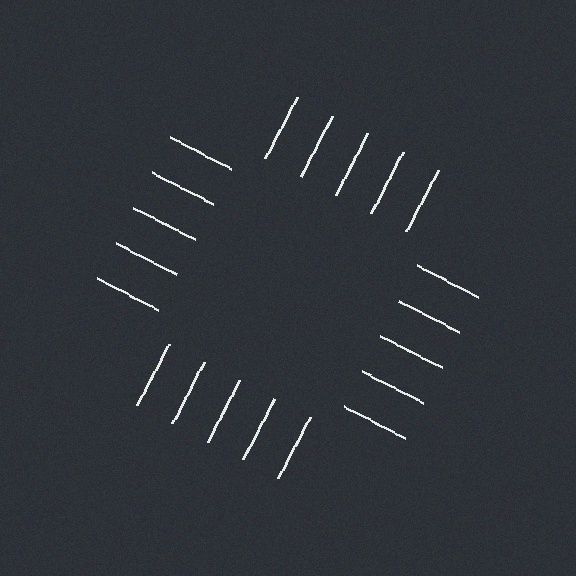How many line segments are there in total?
20 — 5 along each of the 4 edges.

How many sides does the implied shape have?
4 sides — the line-ends trace a square.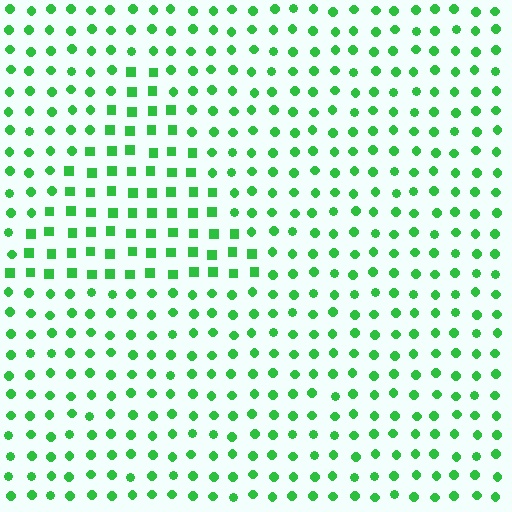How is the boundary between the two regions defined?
The boundary is defined by a change in element shape: squares inside vs. circles outside. All elements share the same color and spacing.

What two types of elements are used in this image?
The image uses squares inside the triangle region and circles outside it.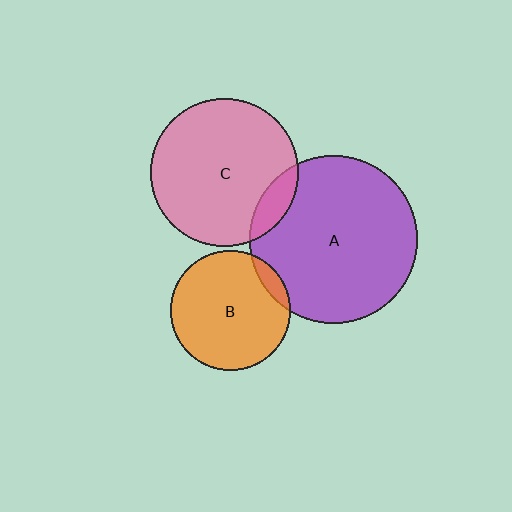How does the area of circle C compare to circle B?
Approximately 1.5 times.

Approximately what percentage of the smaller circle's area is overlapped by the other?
Approximately 10%.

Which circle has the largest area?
Circle A (purple).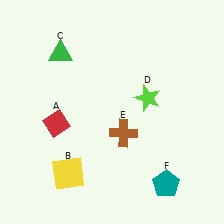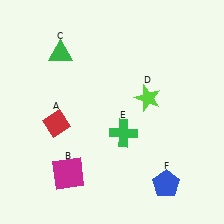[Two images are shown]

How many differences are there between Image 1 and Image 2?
There are 3 differences between the two images.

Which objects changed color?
B changed from yellow to magenta. E changed from brown to green. F changed from teal to blue.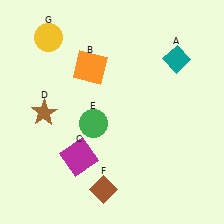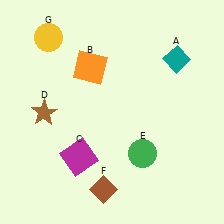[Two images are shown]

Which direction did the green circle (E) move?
The green circle (E) moved right.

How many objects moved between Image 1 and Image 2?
1 object moved between the two images.